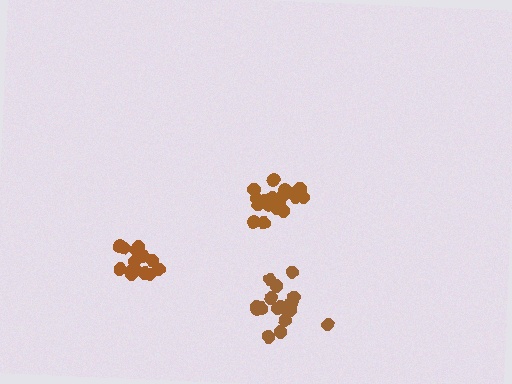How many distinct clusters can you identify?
There are 3 distinct clusters.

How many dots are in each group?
Group 1: 18 dots, Group 2: 14 dots, Group 3: 19 dots (51 total).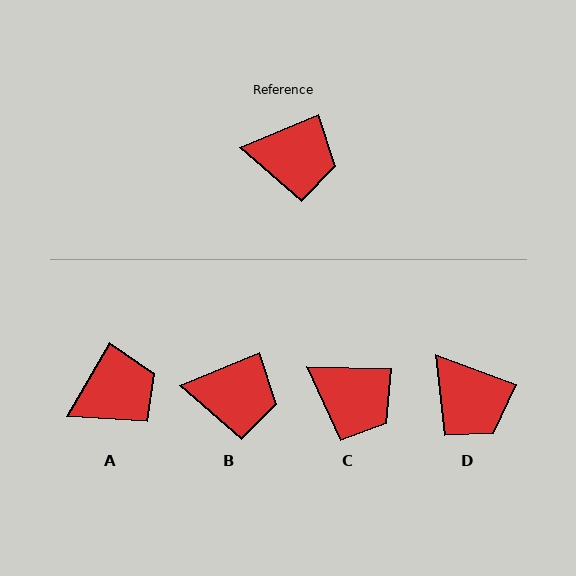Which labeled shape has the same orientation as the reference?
B.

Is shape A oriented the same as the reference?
No, it is off by about 37 degrees.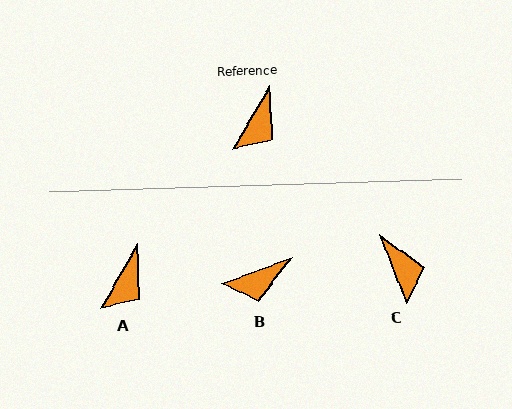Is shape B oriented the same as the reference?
No, it is off by about 40 degrees.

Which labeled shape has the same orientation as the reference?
A.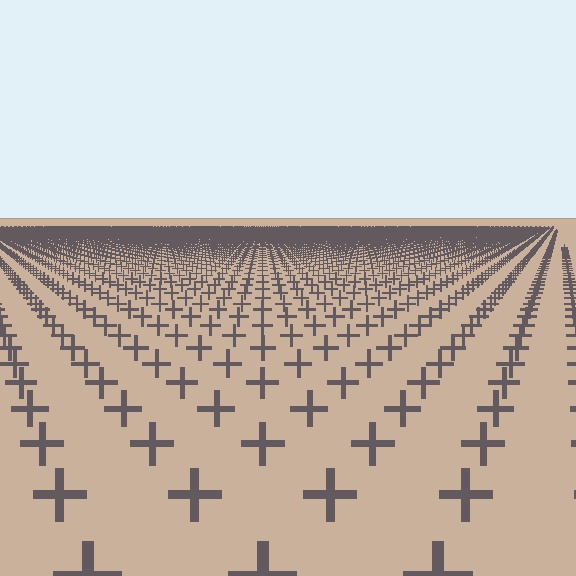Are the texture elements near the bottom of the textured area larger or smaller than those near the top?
Larger. Near the bottom, elements are closer to the viewer and appear at a bigger on-screen size.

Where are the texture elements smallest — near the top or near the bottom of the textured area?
Near the top.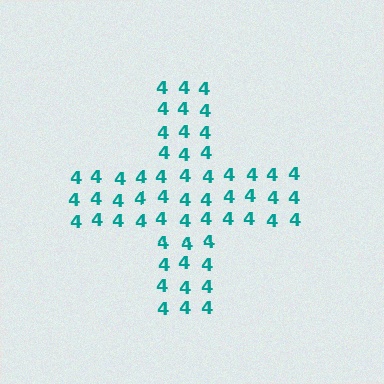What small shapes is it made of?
It is made of small digit 4's.